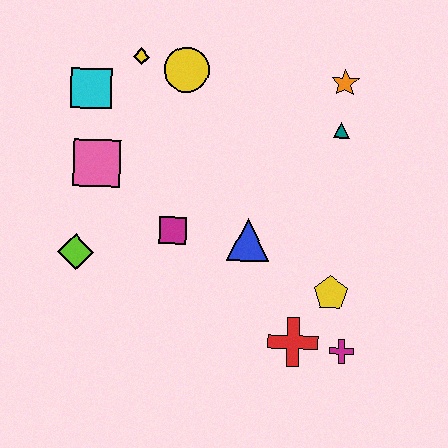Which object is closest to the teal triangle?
The orange star is closest to the teal triangle.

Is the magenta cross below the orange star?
Yes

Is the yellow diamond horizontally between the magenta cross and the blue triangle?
No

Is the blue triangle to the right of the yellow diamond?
Yes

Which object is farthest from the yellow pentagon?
The cyan square is farthest from the yellow pentagon.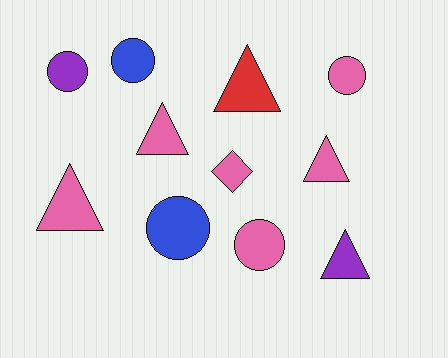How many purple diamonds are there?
There are no purple diamonds.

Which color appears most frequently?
Pink, with 6 objects.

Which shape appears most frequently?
Circle, with 5 objects.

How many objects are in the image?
There are 11 objects.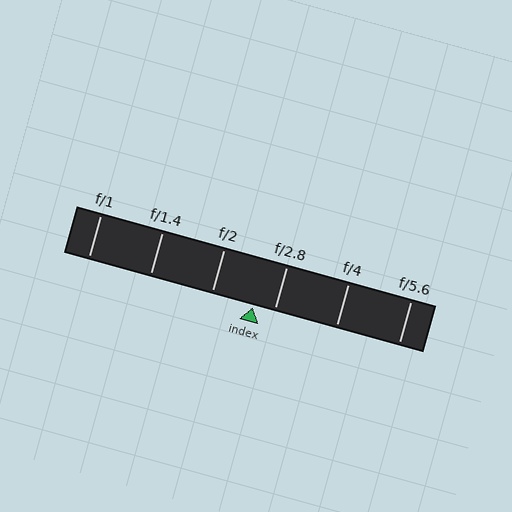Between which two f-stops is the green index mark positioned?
The index mark is between f/2 and f/2.8.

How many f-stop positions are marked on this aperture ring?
There are 6 f-stop positions marked.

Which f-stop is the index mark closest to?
The index mark is closest to f/2.8.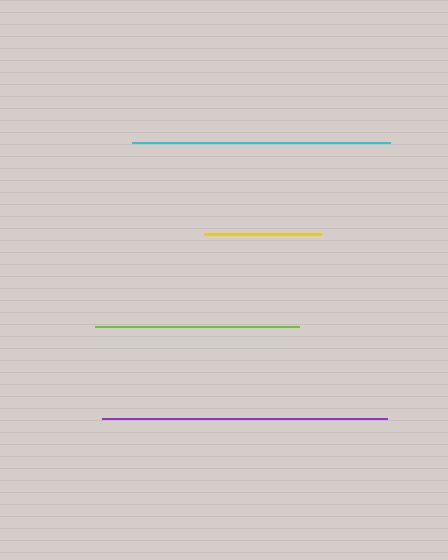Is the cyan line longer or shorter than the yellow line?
The cyan line is longer than the yellow line.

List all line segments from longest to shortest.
From longest to shortest: purple, cyan, lime, yellow.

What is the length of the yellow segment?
The yellow segment is approximately 117 pixels long.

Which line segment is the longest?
The purple line is the longest at approximately 285 pixels.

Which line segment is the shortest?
The yellow line is the shortest at approximately 117 pixels.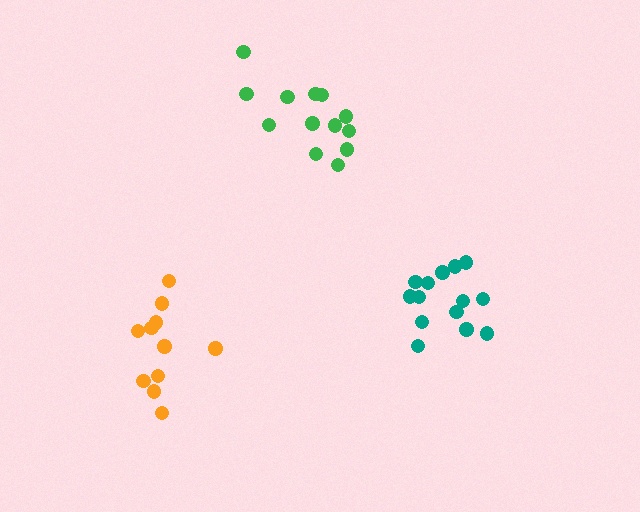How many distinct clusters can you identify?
There are 3 distinct clusters.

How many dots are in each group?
Group 1: 14 dots, Group 2: 13 dots, Group 3: 12 dots (39 total).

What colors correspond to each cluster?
The clusters are colored: teal, green, orange.